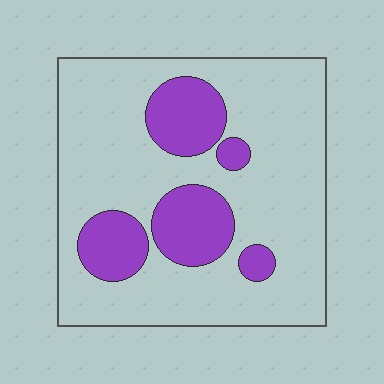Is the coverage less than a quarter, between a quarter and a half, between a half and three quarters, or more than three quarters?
Less than a quarter.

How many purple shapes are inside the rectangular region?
5.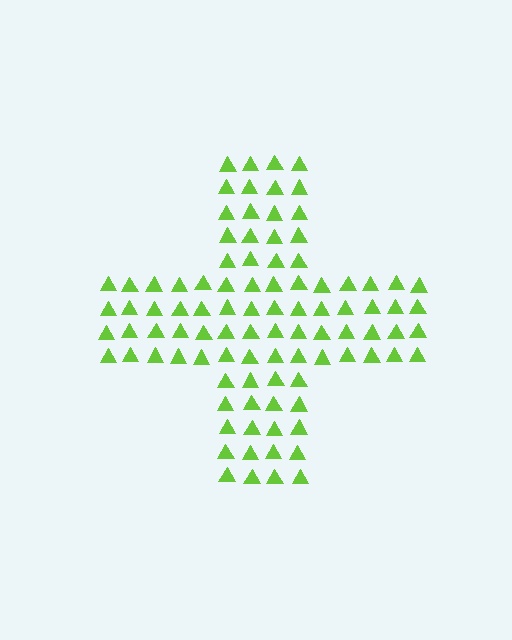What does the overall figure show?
The overall figure shows a cross.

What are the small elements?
The small elements are triangles.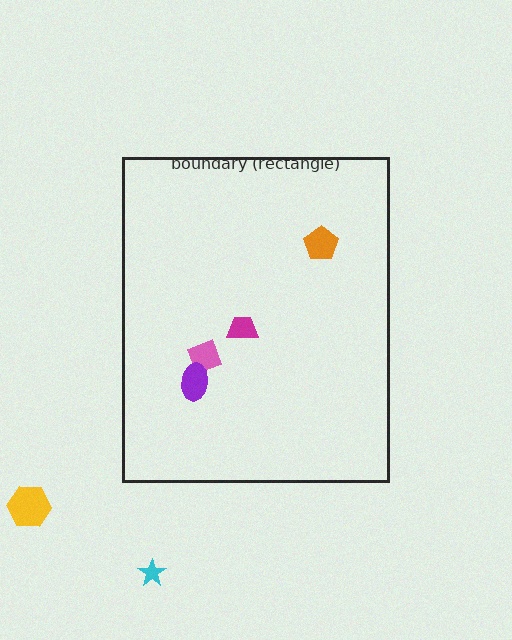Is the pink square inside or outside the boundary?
Inside.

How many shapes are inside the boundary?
4 inside, 2 outside.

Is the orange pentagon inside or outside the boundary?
Inside.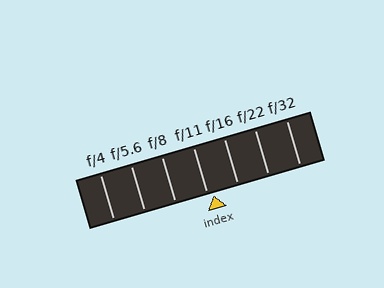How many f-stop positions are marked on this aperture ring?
There are 7 f-stop positions marked.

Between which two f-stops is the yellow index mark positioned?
The index mark is between f/11 and f/16.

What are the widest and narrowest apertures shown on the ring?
The widest aperture shown is f/4 and the narrowest is f/32.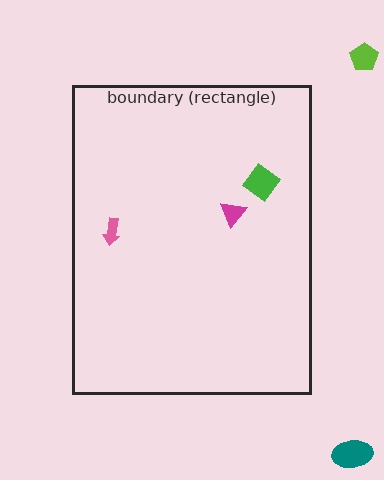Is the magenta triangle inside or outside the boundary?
Inside.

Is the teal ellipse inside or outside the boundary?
Outside.